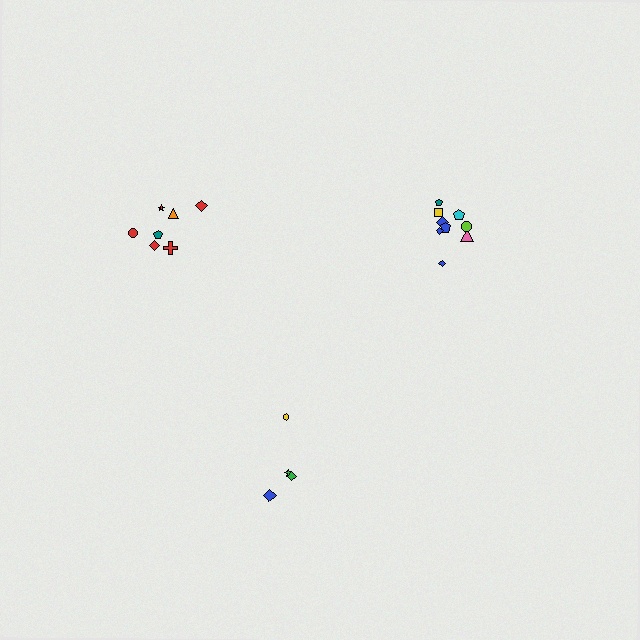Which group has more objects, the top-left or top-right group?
The top-right group.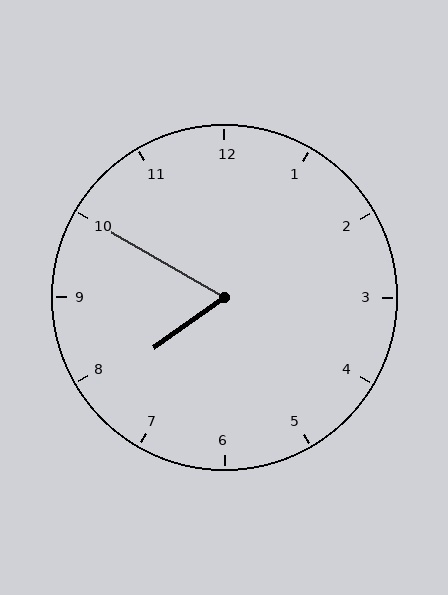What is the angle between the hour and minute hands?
Approximately 65 degrees.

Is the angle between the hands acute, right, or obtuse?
It is acute.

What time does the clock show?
7:50.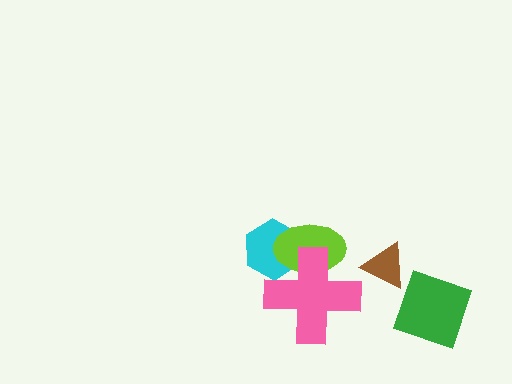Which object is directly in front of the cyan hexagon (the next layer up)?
The lime ellipse is directly in front of the cyan hexagon.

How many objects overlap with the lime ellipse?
2 objects overlap with the lime ellipse.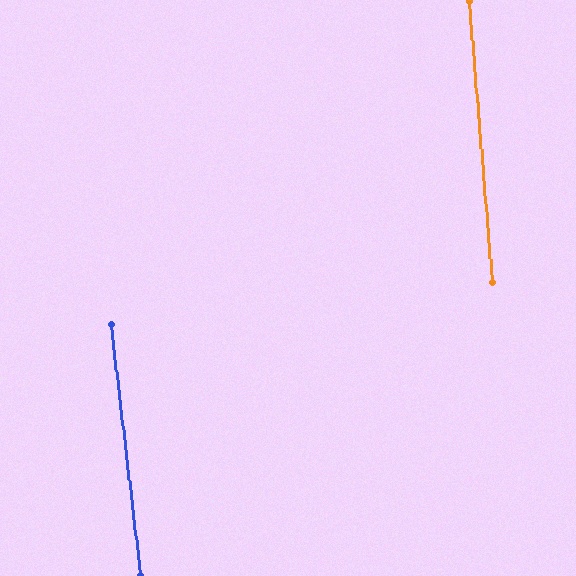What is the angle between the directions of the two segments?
Approximately 2 degrees.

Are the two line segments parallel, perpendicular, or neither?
Parallel — their directions differ by only 2.0°.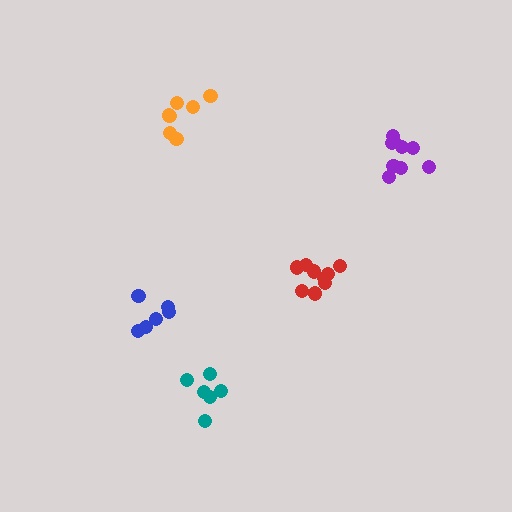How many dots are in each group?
Group 1: 9 dots, Group 2: 7 dots, Group 3: 9 dots, Group 4: 6 dots, Group 5: 6 dots (37 total).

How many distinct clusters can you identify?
There are 5 distinct clusters.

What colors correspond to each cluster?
The clusters are colored: red, orange, purple, blue, teal.